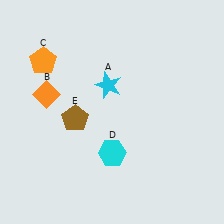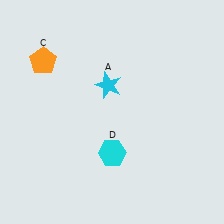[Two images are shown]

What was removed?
The orange diamond (B), the brown pentagon (E) were removed in Image 2.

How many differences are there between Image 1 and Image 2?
There are 2 differences between the two images.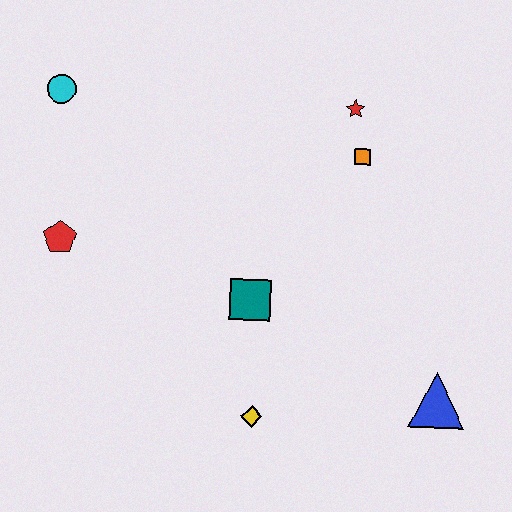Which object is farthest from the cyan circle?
The blue triangle is farthest from the cyan circle.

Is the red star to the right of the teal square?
Yes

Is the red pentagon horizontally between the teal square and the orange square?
No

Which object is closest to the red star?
The orange square is closest to the red star.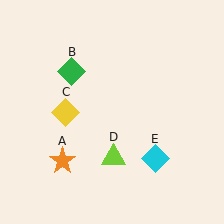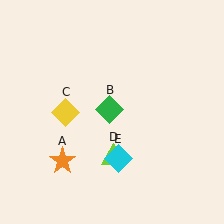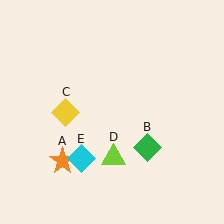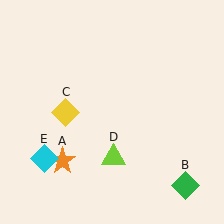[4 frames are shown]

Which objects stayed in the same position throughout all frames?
Orange star (object A) and yellow diamond (object C) and lime triangle (object D) remained stationary.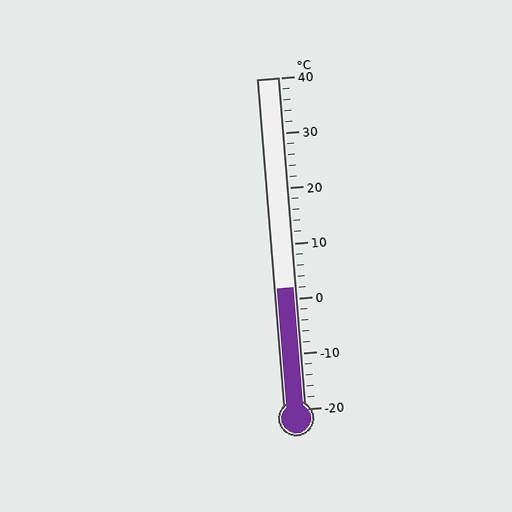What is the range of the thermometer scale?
The thermometer scale ranges from -20°C to 40°C.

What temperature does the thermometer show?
The thermometer shows approximately 2°C.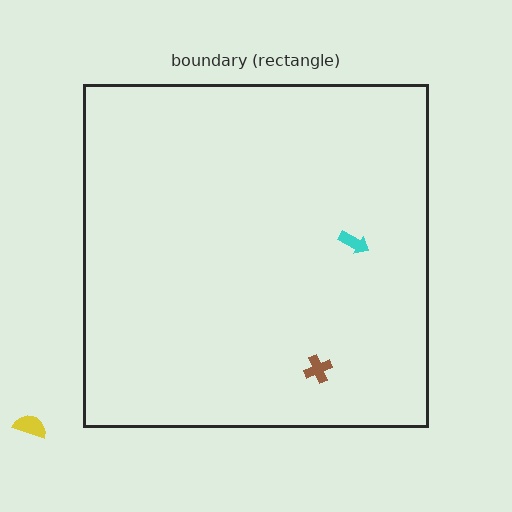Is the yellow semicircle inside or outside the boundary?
Outside.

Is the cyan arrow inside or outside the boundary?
Inside.